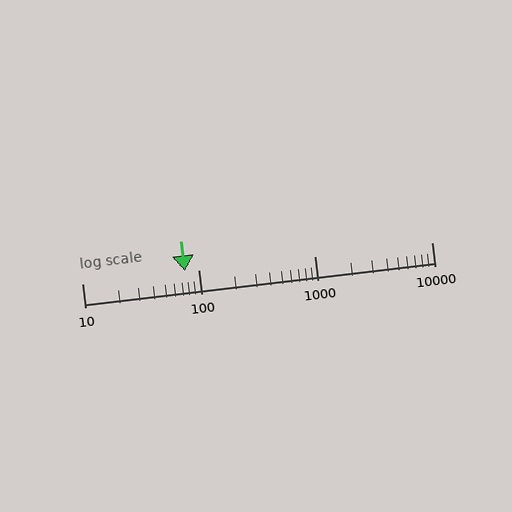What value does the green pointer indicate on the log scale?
The pointer indicates approximately 76.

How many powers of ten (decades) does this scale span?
The scale spans 3 decades, from 10 to 10000.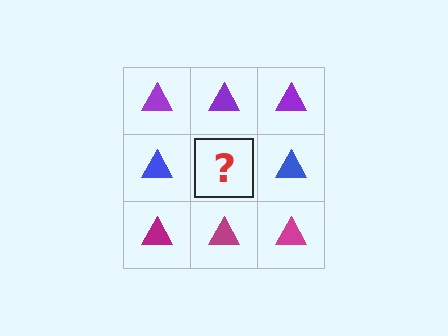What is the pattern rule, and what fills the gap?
The rule is that each row has a consistent color. The gap should be filled with a blue triangle.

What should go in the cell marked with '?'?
The missing cell should contain a blue triangle.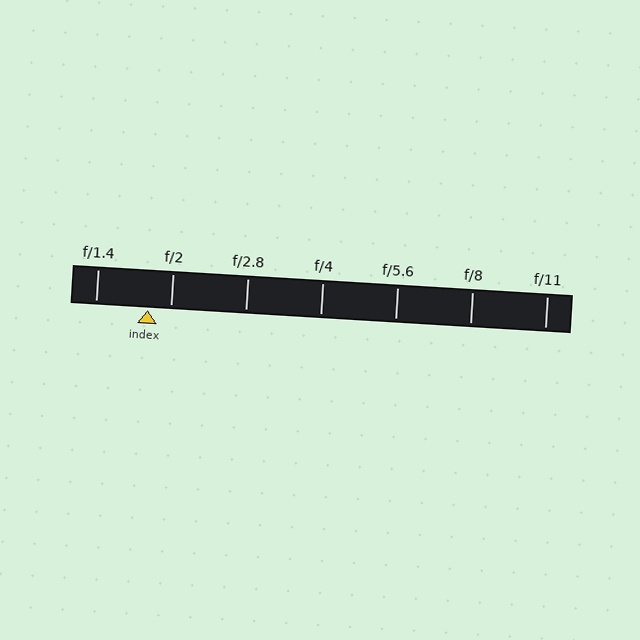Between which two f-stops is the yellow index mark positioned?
The index mark is between f/1.4 and f/2.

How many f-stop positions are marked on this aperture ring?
There are 7 f-stop positions marked.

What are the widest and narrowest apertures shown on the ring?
The widest aperture shown is f/1.4 and the narrowest is f/11.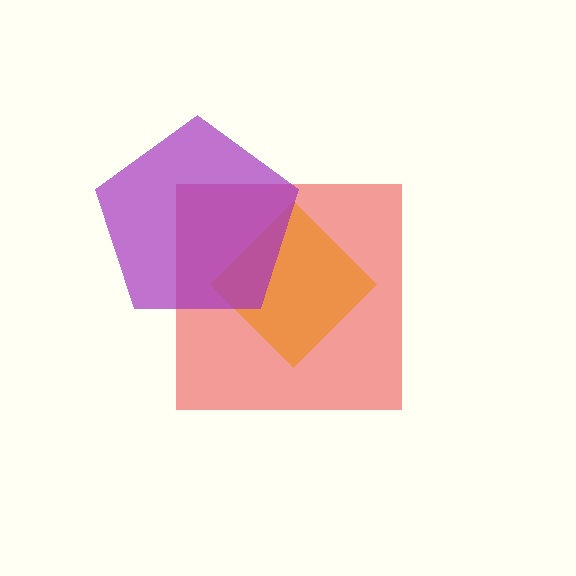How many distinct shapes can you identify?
There are 3 distinct shapes: a red square, an orange diamond, a purple pentagon.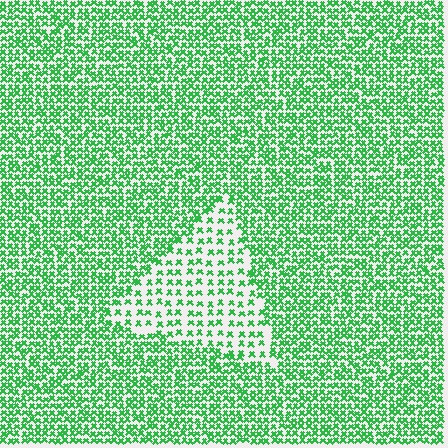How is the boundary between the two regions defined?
The boundary is defined by a change in element density (approximately 2.2x ratio). All elements are the same color, size, and shape.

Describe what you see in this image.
The image contains small green elements arranged at two different densities. A triangle-shaped region is visible where the elements are less densely packed than the surrounding area.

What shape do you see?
I see a triangle.